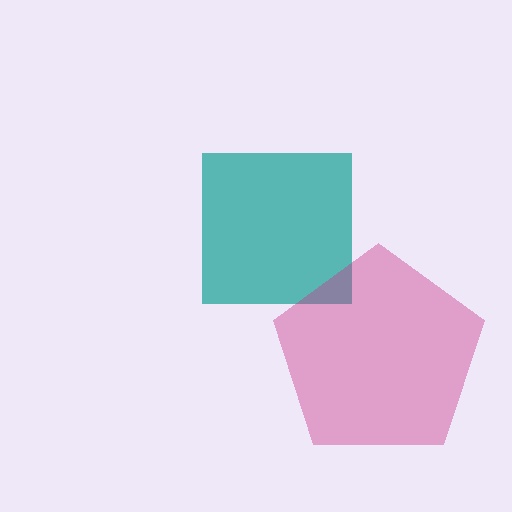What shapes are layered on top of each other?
The layered shapes are: a teal square, a magenta pentagon.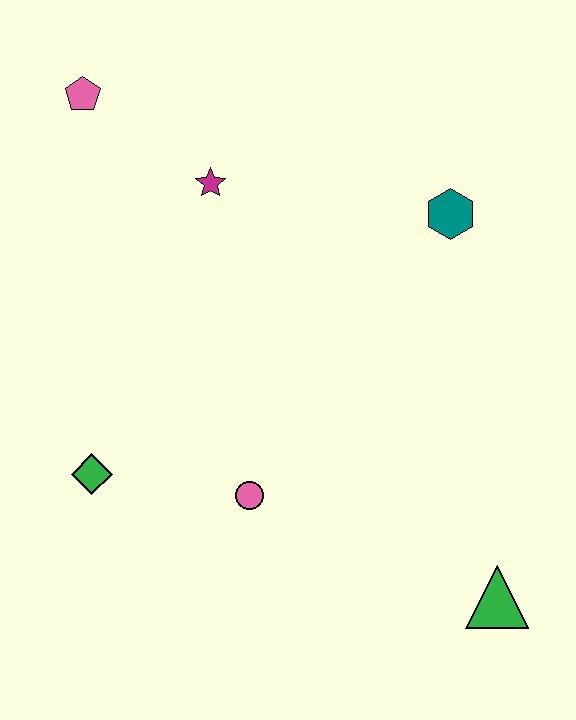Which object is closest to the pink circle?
The green diamond is closest to the pink circle.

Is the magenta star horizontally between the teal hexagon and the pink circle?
No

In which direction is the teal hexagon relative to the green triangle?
The teal hexagon is above the green triangle.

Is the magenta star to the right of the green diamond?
Yes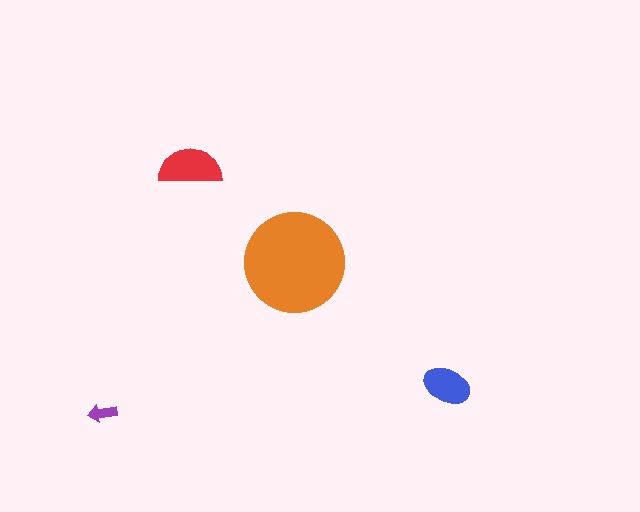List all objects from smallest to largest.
The purple arrow, the blue ellipse, the red semicircle, the orange circle.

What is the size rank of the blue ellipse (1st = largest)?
3rd.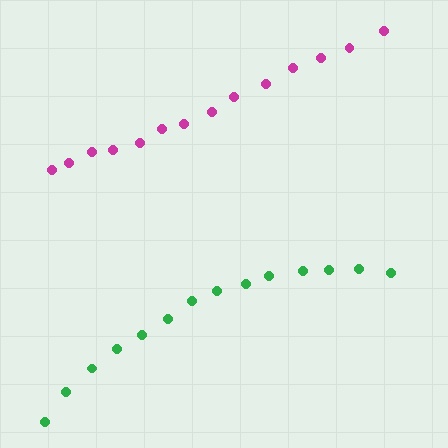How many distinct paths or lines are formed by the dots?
There are 2 distinct paths.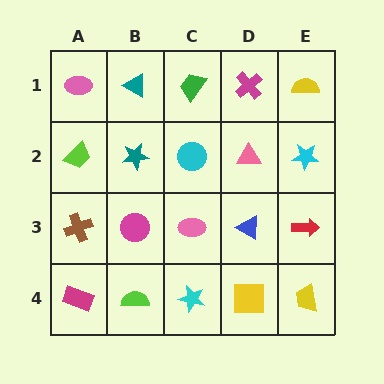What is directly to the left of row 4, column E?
A yellow square.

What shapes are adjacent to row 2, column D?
A magenta cross (row 1, column D), a blue triangle (row 3, column D), a cyan circle (row 2, column C), a cyan star (row 2, column E).